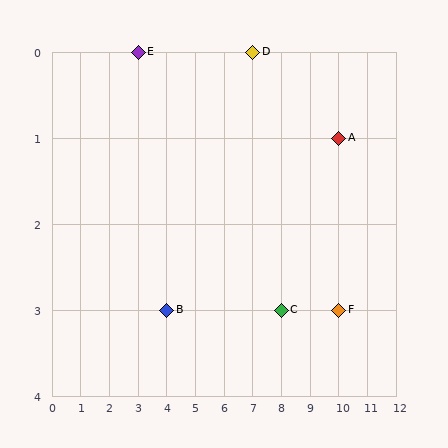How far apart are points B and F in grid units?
Points B and F are 6 columns apart.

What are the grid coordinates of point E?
Point E is at grid coordinates (3, 0).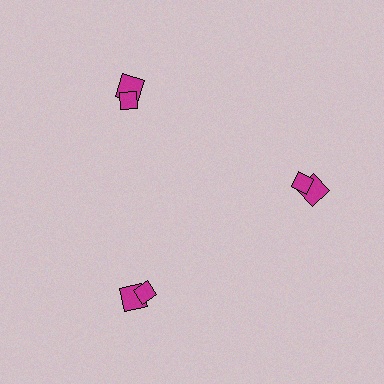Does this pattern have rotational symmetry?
Yes, this pattern has 3-fold rotational symmetry. It looks the same after rotating 120 degrees around the center.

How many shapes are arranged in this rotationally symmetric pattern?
There are 6 shapes, arranged in 3 groups of 2.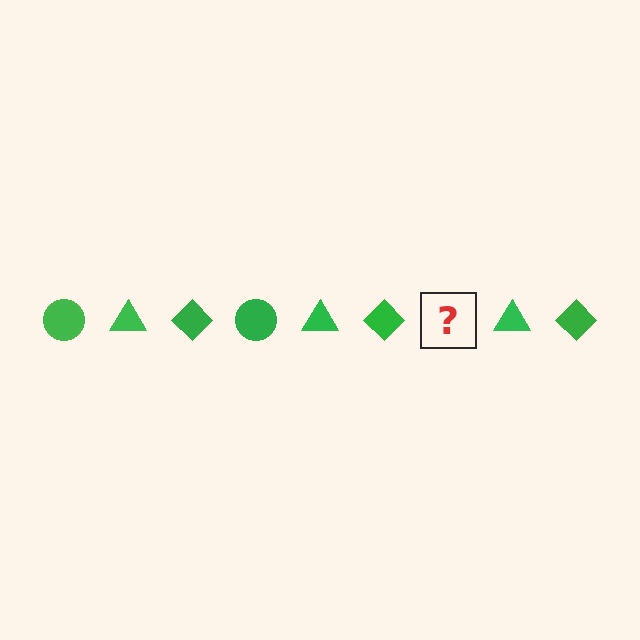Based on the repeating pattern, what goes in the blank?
The blank should be a green circle.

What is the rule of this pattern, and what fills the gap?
The rule is that the pattern cycles through circle, triangle, diamond shapes in green. The gap should be filled with a green circle.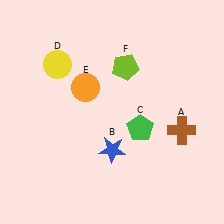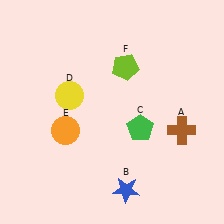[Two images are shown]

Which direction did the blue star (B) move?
The blue star (B) moved down.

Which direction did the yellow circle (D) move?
The yellow circle (D) moved down.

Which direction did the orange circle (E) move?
The orange circle (E) moved down.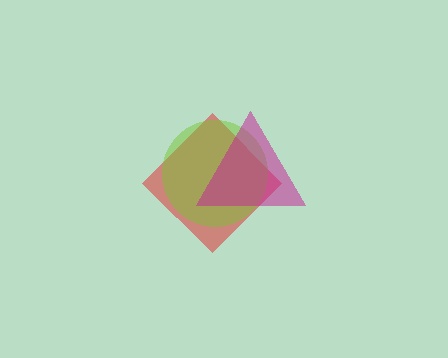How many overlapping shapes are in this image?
There are 3 overlapping shapes in the image.